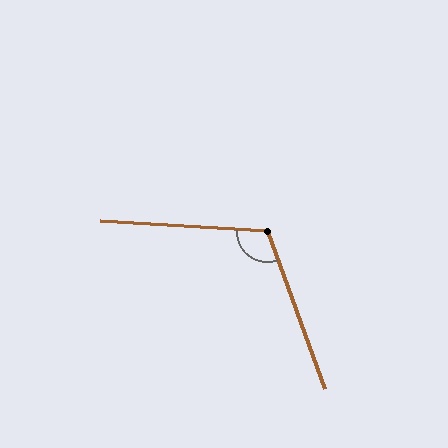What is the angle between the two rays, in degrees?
Approximately 114 degrees.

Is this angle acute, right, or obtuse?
It is obtuse.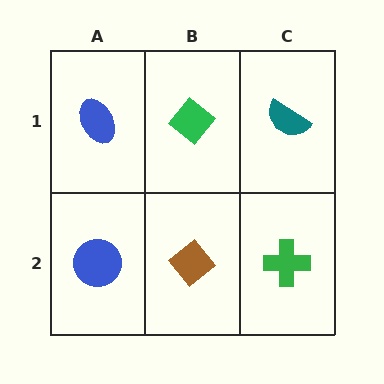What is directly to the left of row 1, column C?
A green diamond.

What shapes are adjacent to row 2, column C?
A teal semicircle (row 1, column C), a brown diamond (row 2, column B).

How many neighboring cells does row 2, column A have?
2.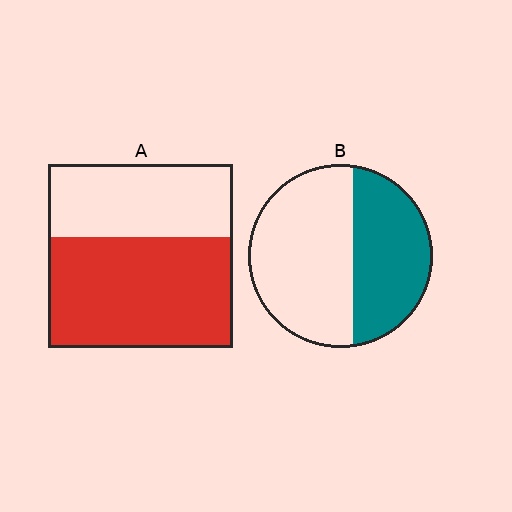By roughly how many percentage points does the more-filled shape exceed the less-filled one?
By roughly 20 percentage points (A over B).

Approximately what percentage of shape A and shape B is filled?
A is approximately 60% and B is approximately 40%.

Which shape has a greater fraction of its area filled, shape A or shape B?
Shape A.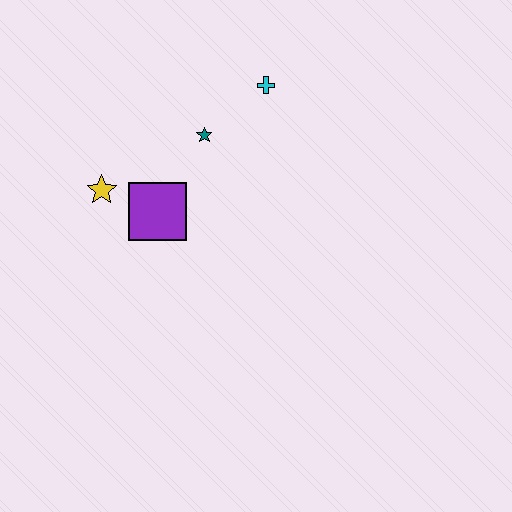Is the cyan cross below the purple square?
No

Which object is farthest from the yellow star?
The cyan cross is farthest from the yellow star.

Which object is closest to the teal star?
The cyan cross is closest to the teal star.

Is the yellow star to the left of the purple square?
Yes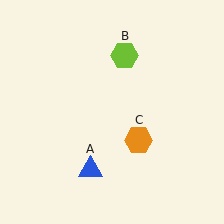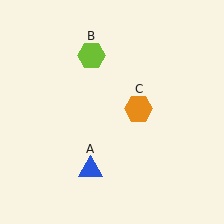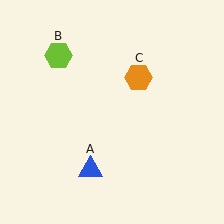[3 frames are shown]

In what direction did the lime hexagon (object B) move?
The lime hexagon (object B) moved left.